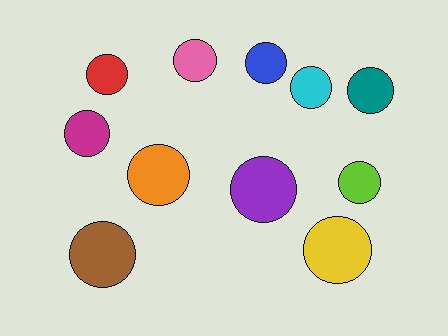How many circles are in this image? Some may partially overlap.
There are 11 circles.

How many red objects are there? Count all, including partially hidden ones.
There is 1 red object.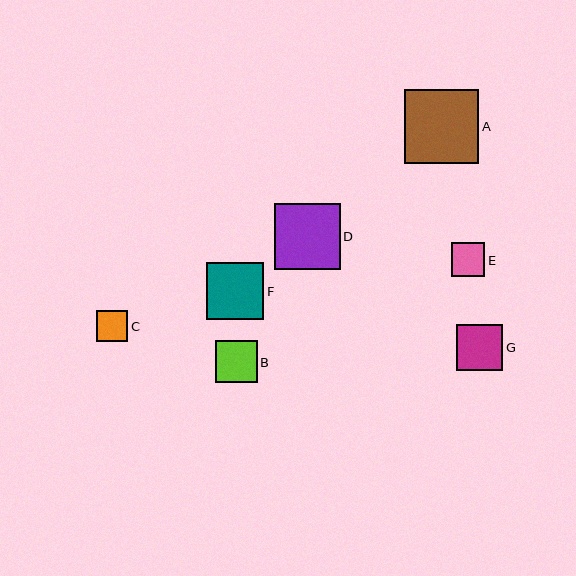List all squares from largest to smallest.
From largest to smallest: A, D, F, G, B, E, C.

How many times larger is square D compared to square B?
Square D is approximately 1.6 times the size of square B.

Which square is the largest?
Square A is the largest with a size of approximately 74 pixels.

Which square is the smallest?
Square C is the smallest with a size of approximately 31 pixels.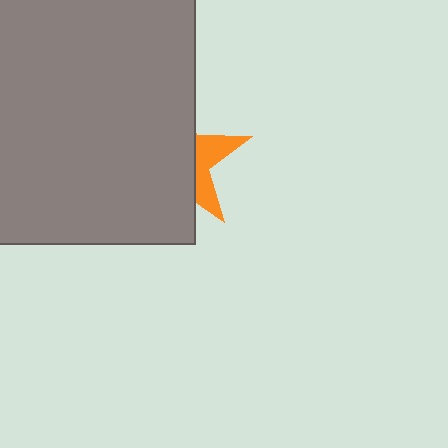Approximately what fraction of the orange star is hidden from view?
Roughly 71% of the orange star is hidden behind the gray square.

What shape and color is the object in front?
The object in front is a gray square.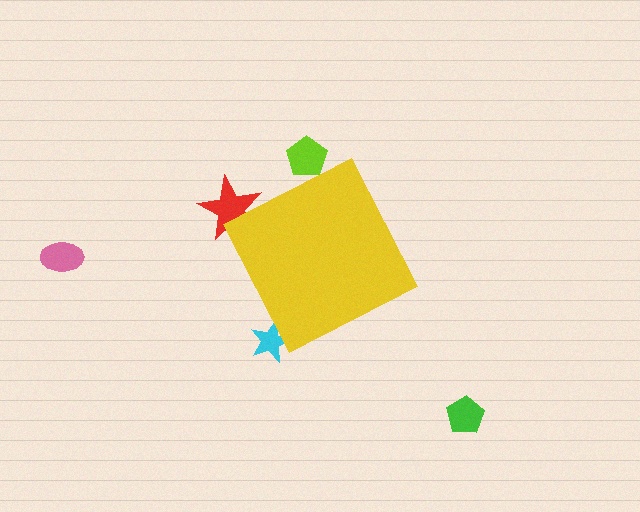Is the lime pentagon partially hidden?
Yes, the lime pentagon is partially hidden behind the yellow diamond.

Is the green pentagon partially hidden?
No, the green pentagon is fully visible.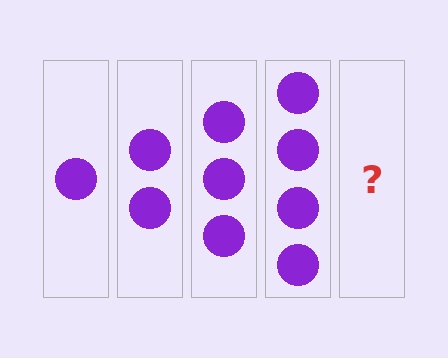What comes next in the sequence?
The next element should be 5 circles.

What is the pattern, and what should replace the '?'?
The pattern is that each step adds one more circle. The '?' should be 5 circles.